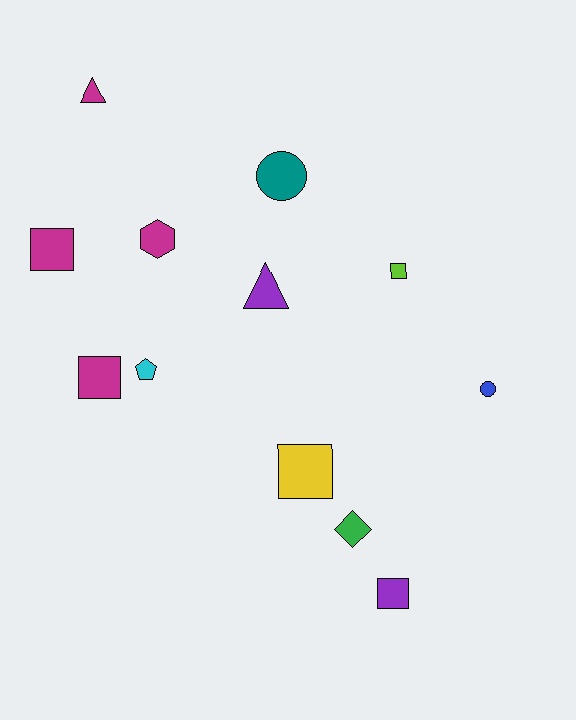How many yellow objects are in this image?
There is 1 yellow object.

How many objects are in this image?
There are 12 objects.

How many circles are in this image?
There are 2 circles.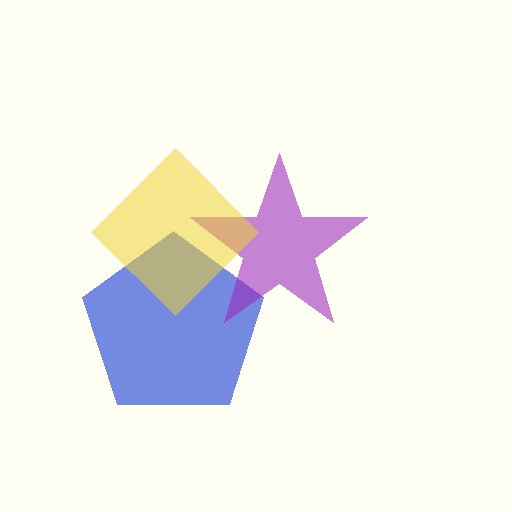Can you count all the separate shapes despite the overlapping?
Yes, there are 3 separate shapes.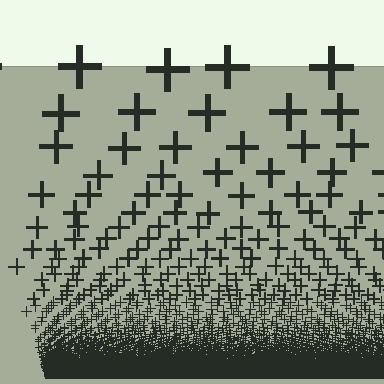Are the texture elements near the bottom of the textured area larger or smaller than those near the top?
Smaller. The gradient is inverted — elements near the bottom are smaller and denser.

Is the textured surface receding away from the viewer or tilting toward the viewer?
The surface appears to tilt toward the viewer. Texture elements get larger and sparser toward the top.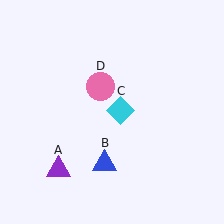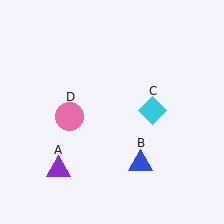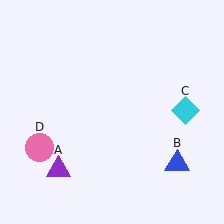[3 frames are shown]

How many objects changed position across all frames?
3 objects changed position: blue triangle (object B), cyan diamond (object C), pink circle (object D).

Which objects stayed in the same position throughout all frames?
Purple triangle (object A) remained stationary.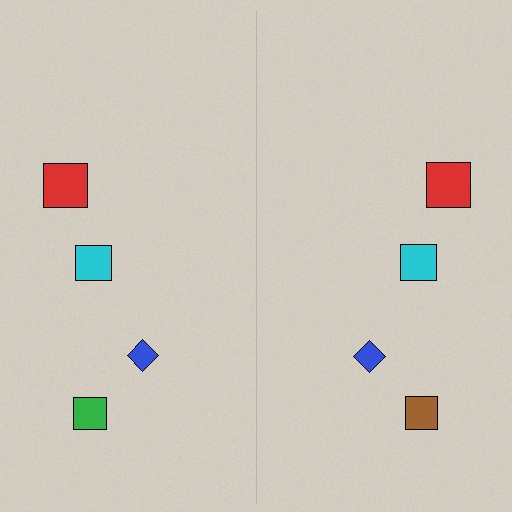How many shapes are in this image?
There are 8 shapes in this image.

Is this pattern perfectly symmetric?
No, the pattern is not perfectly symmetric. The brown square on the right side breaks the symmetry — its mirror counterpart is green.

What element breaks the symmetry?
The brown square on the right side breaks the symmetry — its mirror counterpart is green.